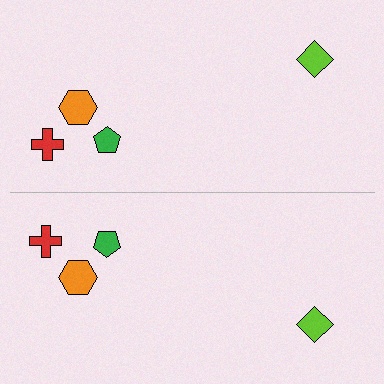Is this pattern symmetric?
Yes, this pattern has bilateral (reflection) symmetry.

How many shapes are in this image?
There are 8 shapes in this image.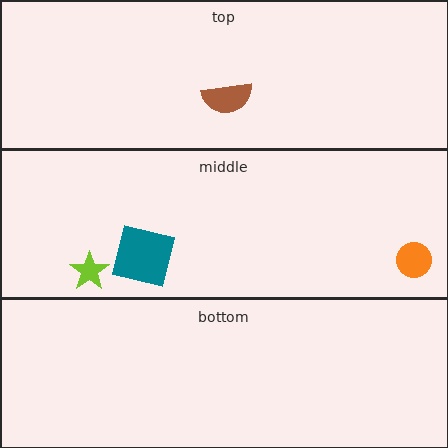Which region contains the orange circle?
The middle region.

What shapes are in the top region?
The brown semicircle.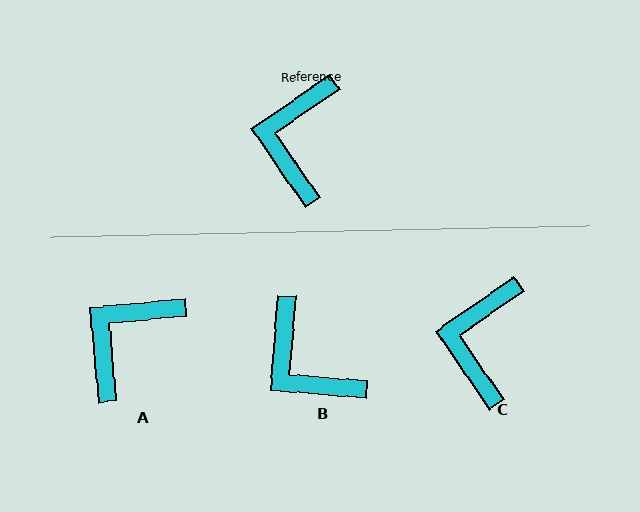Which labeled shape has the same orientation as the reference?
C.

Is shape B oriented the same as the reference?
No, it is off by about 51 degrees.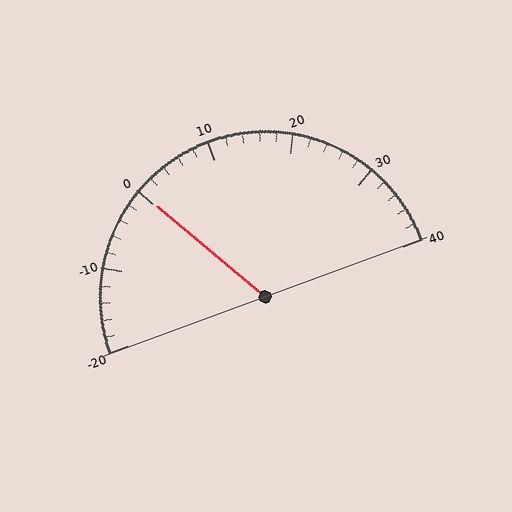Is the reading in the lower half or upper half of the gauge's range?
The reading is in the lower half of the range (-20 to 40).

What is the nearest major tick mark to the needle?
The nearest major tick mark is 0.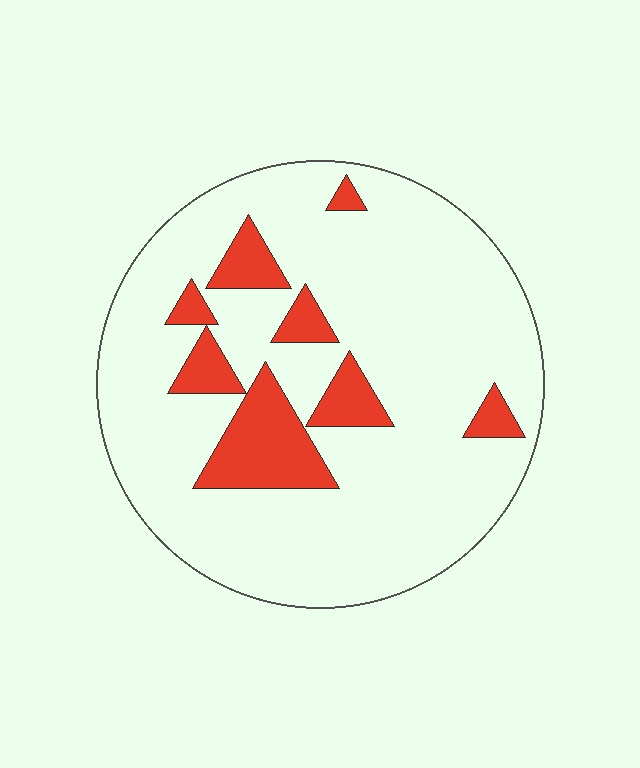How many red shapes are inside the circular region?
8.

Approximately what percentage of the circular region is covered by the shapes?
Approximately 15%.